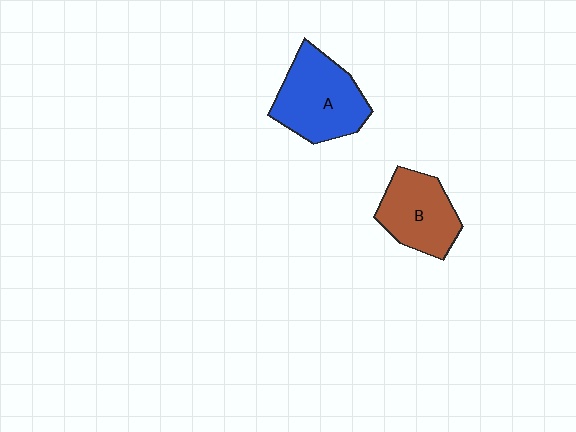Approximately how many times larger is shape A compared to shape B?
Approximately 1.2 times.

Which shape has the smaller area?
Shape B (brown).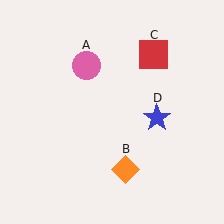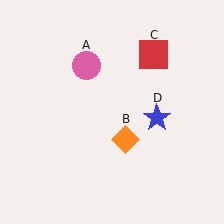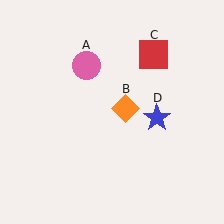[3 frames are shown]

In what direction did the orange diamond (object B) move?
The orange diamond (object B) moved up.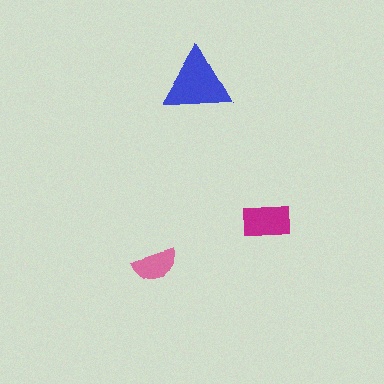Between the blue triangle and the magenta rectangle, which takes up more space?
The blue triangle.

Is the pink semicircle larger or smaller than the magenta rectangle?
Smaller.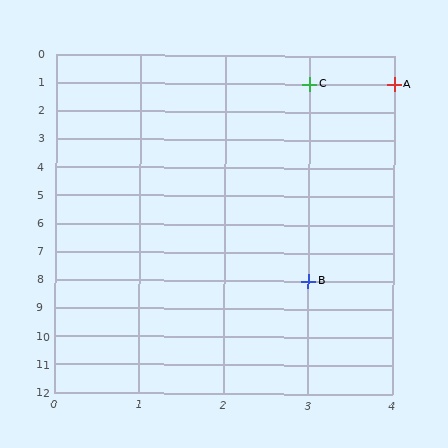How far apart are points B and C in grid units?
Points B and C are 7 rows apart.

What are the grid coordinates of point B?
Point B is at grid coordinates (3, 8).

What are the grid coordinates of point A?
Point A is at grid coordinates (4, 1).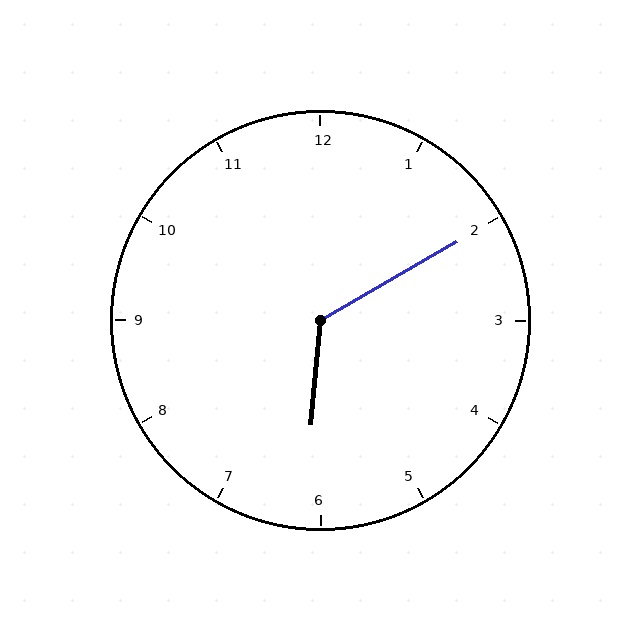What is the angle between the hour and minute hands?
Approximately 125 degrees.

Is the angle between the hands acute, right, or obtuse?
It is obtuse.